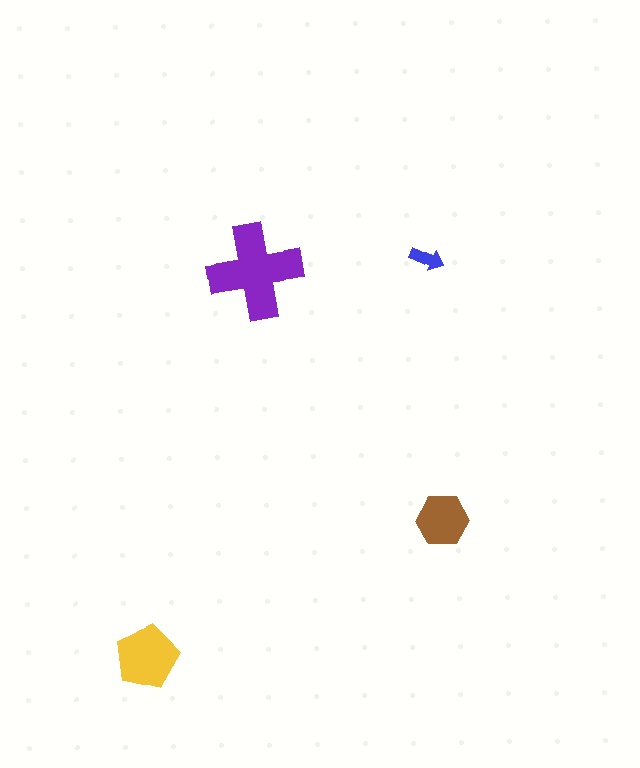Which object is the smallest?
The blue arrow.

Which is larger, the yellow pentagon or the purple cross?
The purple cross.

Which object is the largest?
The purple cross.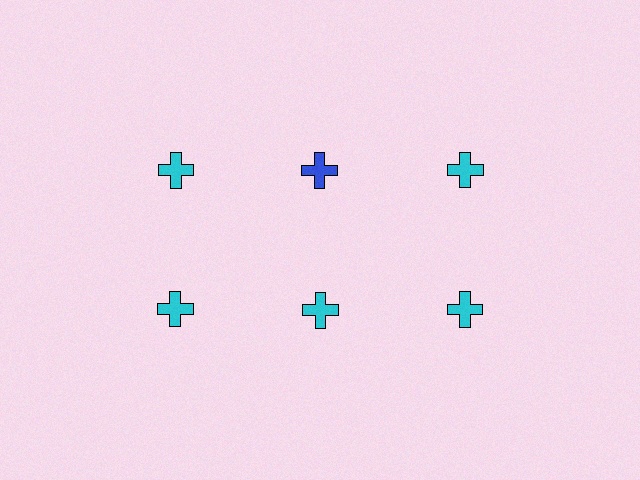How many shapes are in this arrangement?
There are 6 shapes arranged in a grid pattern.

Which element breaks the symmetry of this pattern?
The blue cross in the top row, second from left column breaks the symmetry. All other shapes are cyan crosses.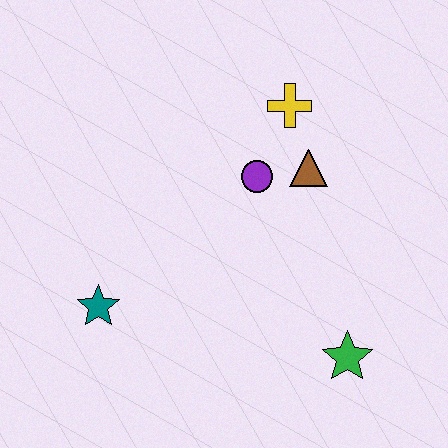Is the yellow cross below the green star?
No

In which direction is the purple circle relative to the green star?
The purple circle is above the green star.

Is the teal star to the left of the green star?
Yes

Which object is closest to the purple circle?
The brown triangle is closest to the purple circle.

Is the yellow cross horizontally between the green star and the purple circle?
Yes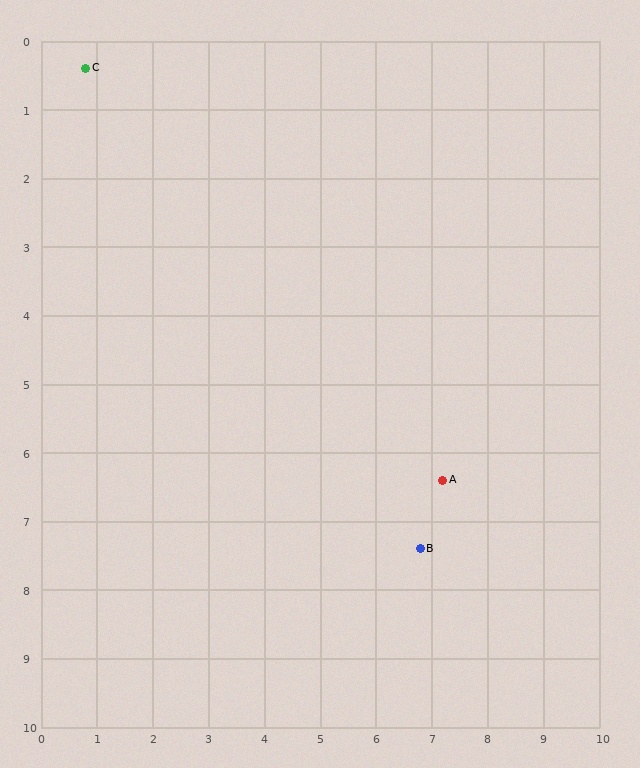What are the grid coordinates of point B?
Point B is at approximately (6.8, 7.4).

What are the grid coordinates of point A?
Point A is at approximately (7.2, 6.4).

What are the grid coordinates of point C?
Point C is at approximately (0.8, 0.4).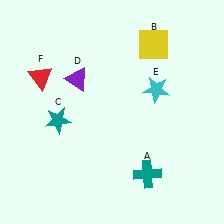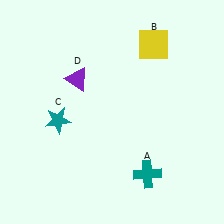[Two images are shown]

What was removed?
The red triangle (F), the cyan star (E) were removed in Image 2.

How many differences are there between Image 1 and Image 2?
There are 2 differences between the two images.